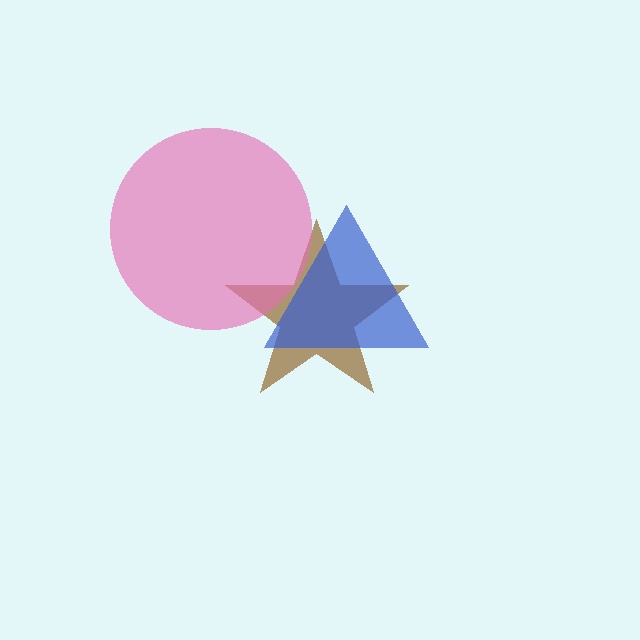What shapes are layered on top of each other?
The layered shapes are: a brown star, a pink circle, a blue triangle.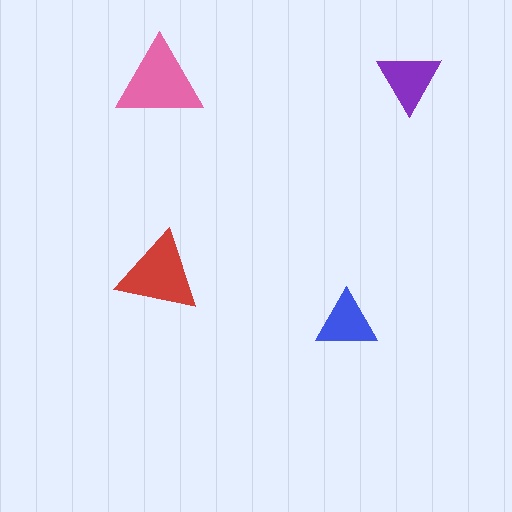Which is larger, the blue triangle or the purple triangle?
The purple one.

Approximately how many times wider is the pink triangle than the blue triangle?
About 1.5 times wider.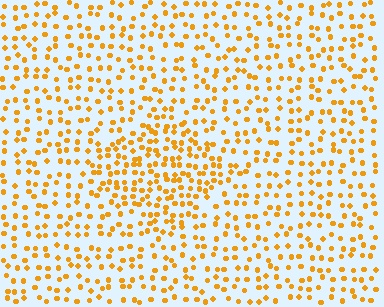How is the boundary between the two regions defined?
The boundary is defined by a change in element density (approximately 1.7x ratio). All elements are the same color, size, and shape.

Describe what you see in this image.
The image contains small orange elements arranged at two different densities. A diamond-shaped region is visible where the elements are more densely packed than the surrounding area.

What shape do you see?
I see a diamond.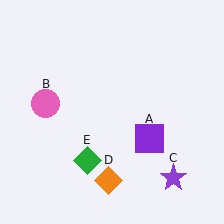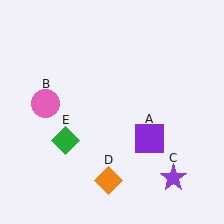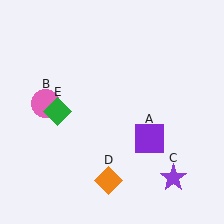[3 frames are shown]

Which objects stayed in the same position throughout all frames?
Purple square (object A) and pink circle (object B) and purple star (object C) and orange diamond (object D) remained stationary.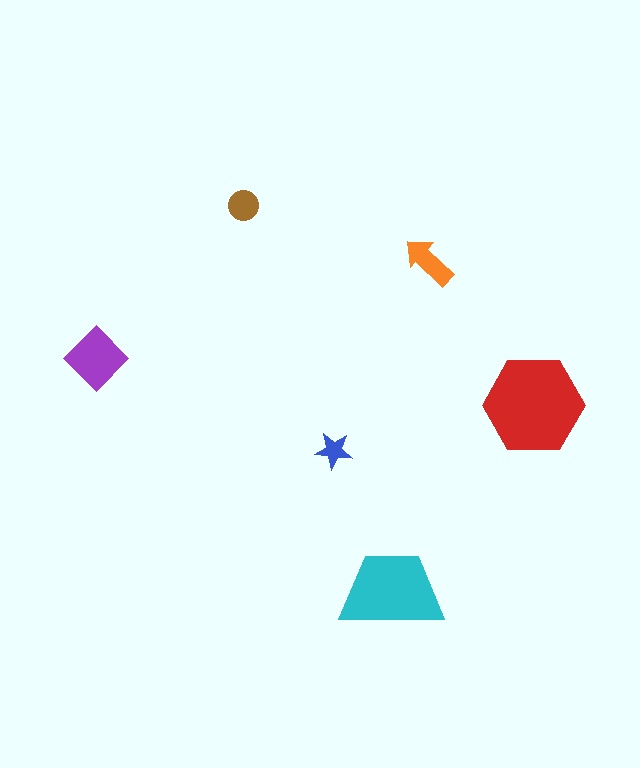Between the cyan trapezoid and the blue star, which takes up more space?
The cyan trapezoid.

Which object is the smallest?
The blue star.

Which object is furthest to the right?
The red hexagon is rightmost.